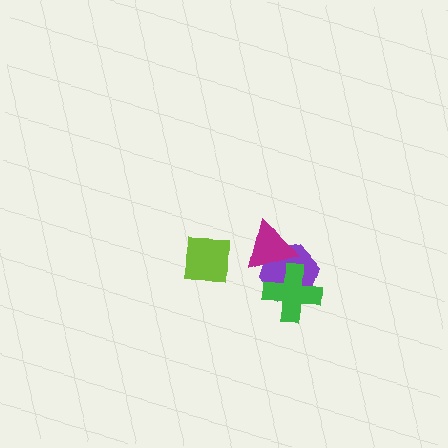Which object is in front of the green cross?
The magenta triangle is in front of the green cross.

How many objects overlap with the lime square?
0 objects overlap with the lime square.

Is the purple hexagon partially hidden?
Yes, it is partially covered by another shape.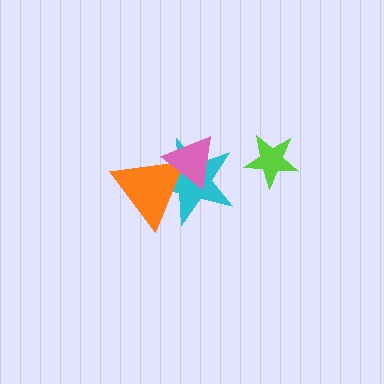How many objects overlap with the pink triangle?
2 objects overlap with the pink triangle.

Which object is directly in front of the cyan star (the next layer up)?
The orange triangle is directly in front of the cyan star.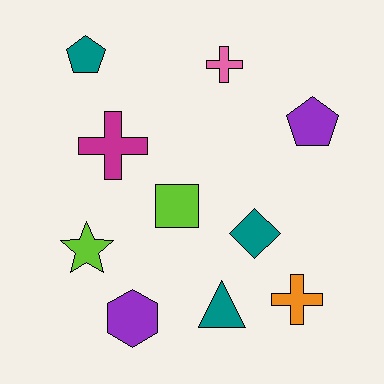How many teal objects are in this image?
There are 3 teal objects.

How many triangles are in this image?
There is 1 triangle.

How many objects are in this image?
There are 10 objects.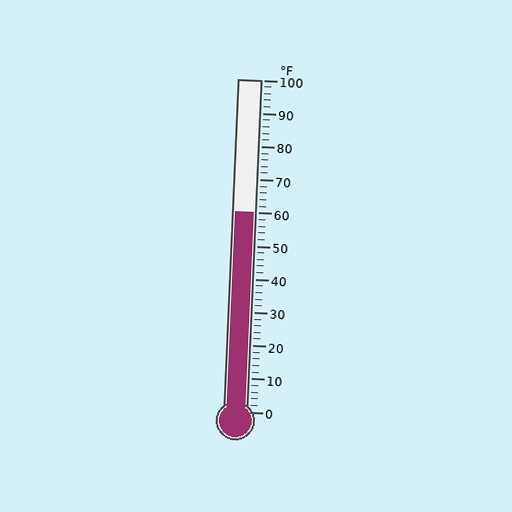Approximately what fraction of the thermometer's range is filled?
The thermometer is filled to approximately 60% of its range.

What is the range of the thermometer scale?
The thermometer scale ranges from 0°F to 100°F.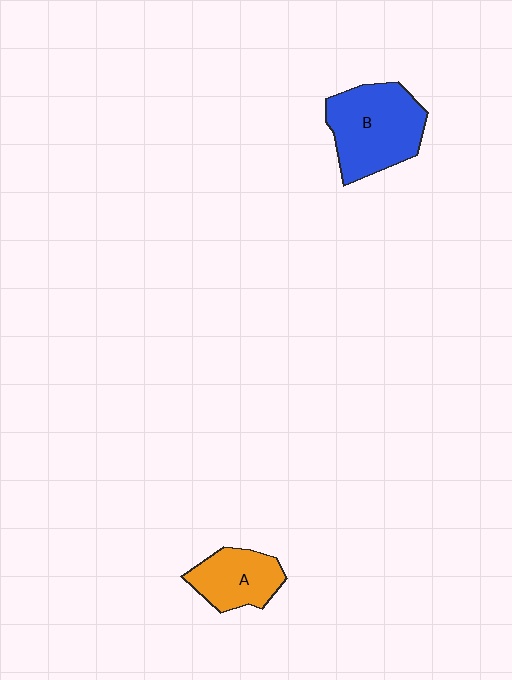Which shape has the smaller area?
Shape A (orange).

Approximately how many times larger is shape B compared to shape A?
Approximately 1.6 times.